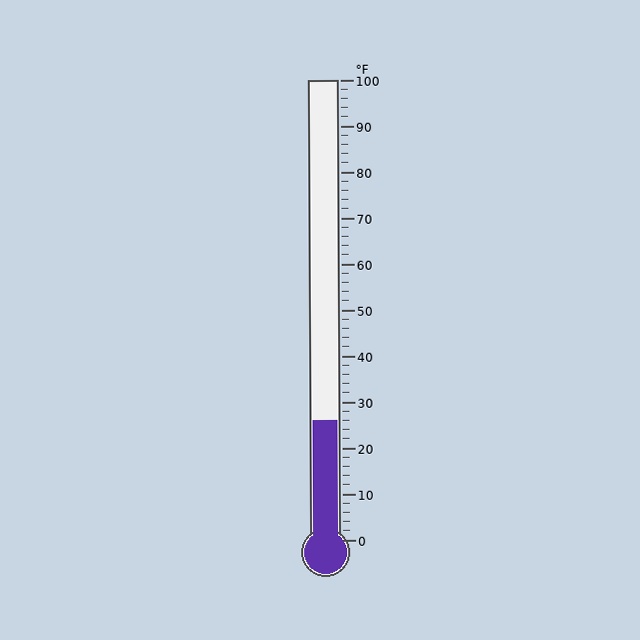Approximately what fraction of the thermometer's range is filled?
The thermometer is filled to approximately 25% of its range.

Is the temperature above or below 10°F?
The temperature is above 10°F.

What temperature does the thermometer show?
The thermometer shows approximately 26°F.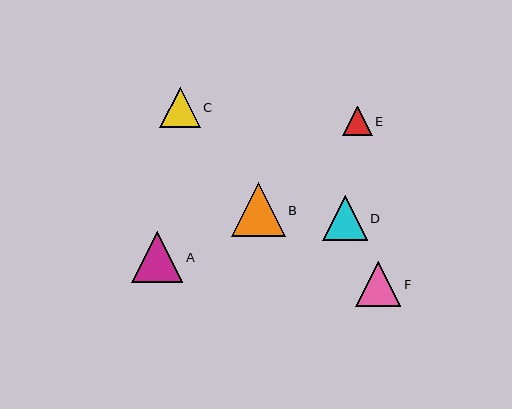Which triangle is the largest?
Triangle B is the largest with a size of approximately 54 pixels.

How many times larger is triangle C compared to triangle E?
Triangle C is approximately 1.4 times the size of triangle E.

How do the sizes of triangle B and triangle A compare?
Triangle B and triangle A are approximately the same size.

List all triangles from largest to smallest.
From largest to smallest: B, A, F, D, C, E.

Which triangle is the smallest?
Triangle E is the smallest with a size of approximately 29 pixels.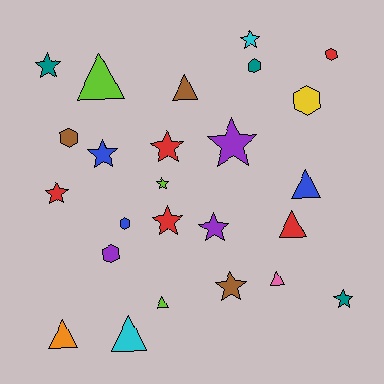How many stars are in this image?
There are 11 stars.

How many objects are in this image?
There are 25 objects.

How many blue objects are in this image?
There are 3 blue objects.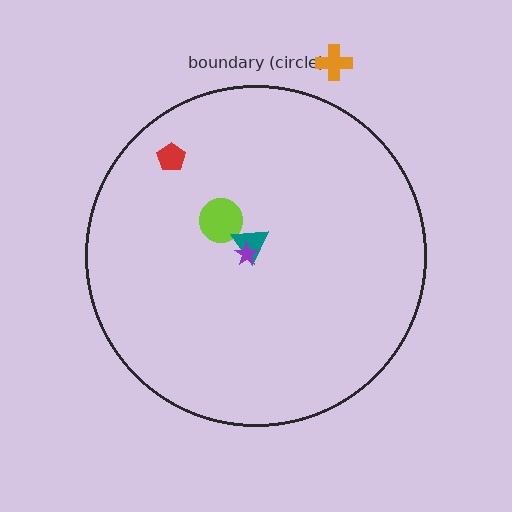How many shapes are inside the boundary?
4 inside, 1 outside.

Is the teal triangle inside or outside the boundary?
Inside.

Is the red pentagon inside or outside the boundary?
Inside.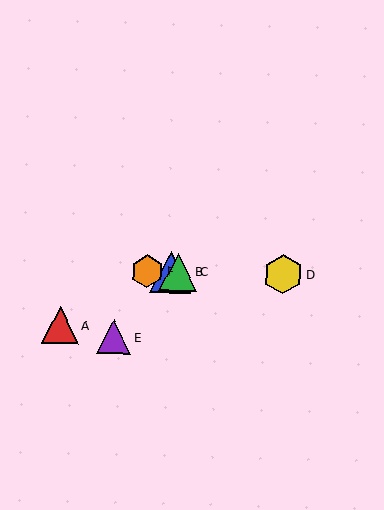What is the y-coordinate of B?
Object B is at y≈272.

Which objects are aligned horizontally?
Objects B, C, D, F are aligned horizontally.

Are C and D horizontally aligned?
Yes, both are at y≈272.